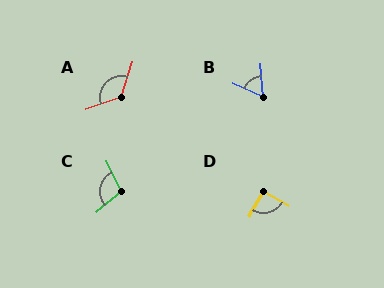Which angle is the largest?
A, at approximately 126 degrees.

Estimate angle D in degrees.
Approximately 90 degrees.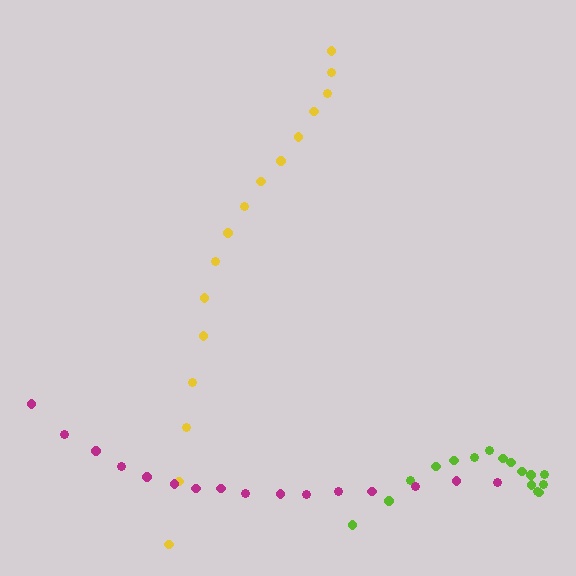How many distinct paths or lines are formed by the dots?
There are 3 distinct paths.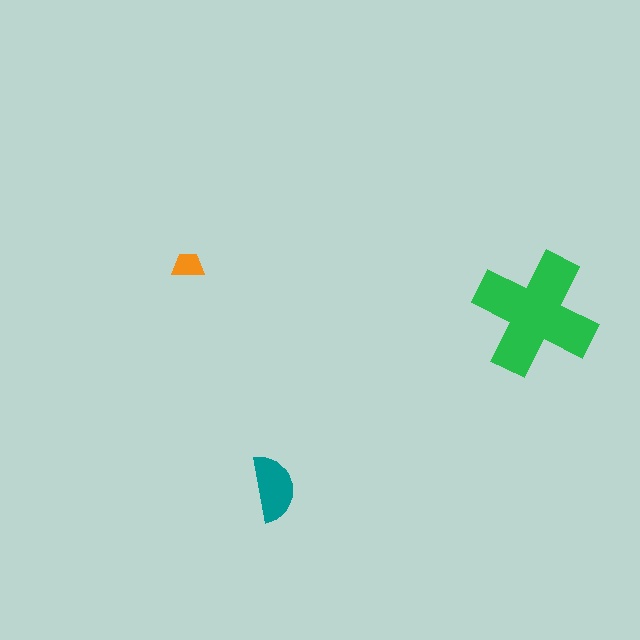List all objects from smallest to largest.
The orange trapezoid, the teal semicircle, the green cross.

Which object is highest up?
The orange trapezoid is topmost.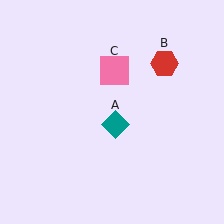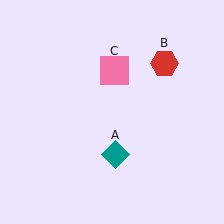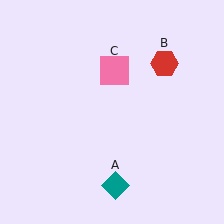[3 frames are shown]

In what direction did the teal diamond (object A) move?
The teal diamond (object A) moved down.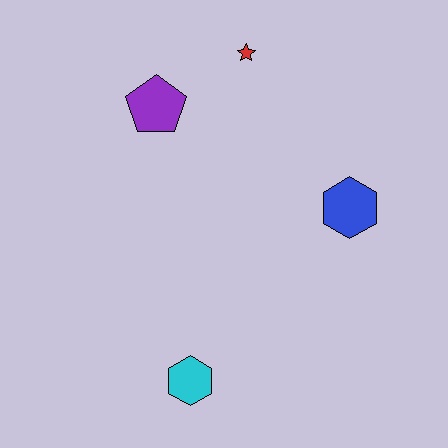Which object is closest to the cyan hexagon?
The blue hexagon is closest to the cyan hexagon.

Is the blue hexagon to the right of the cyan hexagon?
Yes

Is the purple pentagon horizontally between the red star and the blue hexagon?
No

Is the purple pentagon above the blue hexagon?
Yes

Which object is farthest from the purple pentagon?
The cyan hexagon is farthest from the purple pentagon.